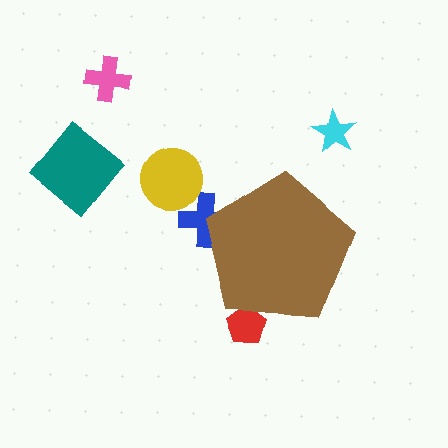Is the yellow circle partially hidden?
No, the yellow circle is fully visible.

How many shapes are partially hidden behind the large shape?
2 shapes are partially hidden.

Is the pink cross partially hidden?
No, the pink cross is fully visible.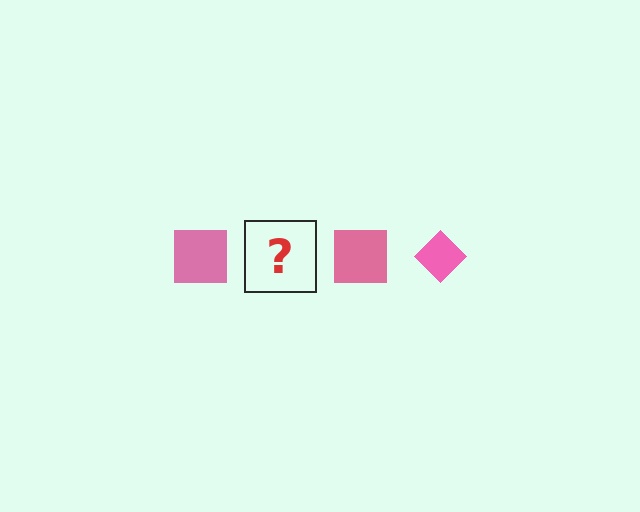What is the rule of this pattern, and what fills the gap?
The rule is that the pattern cycles through square, diamond shapes in pink. The gap should be filled with a pink diamond.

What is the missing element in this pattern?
The missing element is a pink diamond.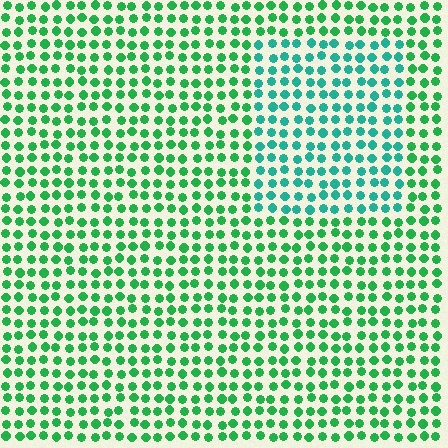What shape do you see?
I see a rectangle.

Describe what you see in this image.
The image is filled with small green elements in a uniform arrangement. A rectangle-shaped region is visible where the elements are tinted to a slightly different hue, forming a subtle color boundary.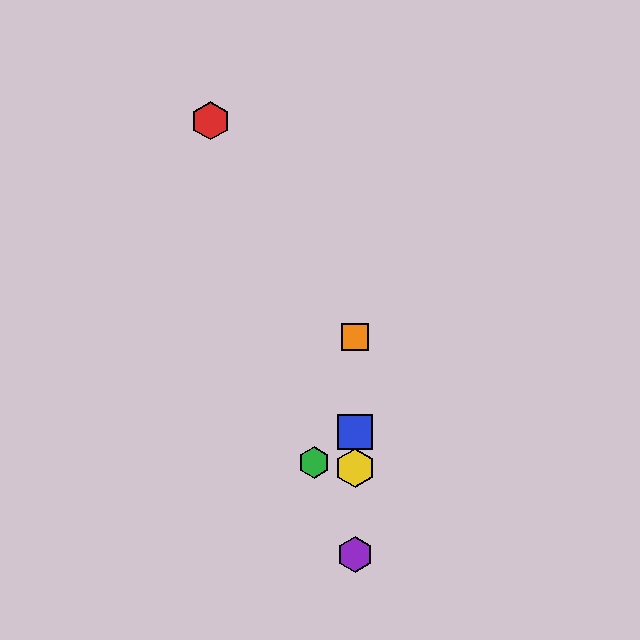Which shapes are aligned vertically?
The blue square, the yellow hexagon, the purple hexagon, the orange square are aligned vertically.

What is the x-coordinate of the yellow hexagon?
The yellow hexagon is at x≈355.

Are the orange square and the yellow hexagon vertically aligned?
Yes, both are at x≈355.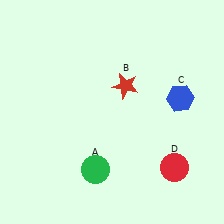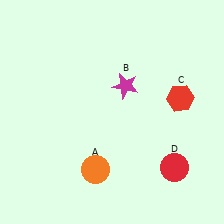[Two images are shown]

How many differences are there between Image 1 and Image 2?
There are 3 differences between the two images.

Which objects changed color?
A changed from green to orange. B changed from red to magenta. C changed from blue to red.